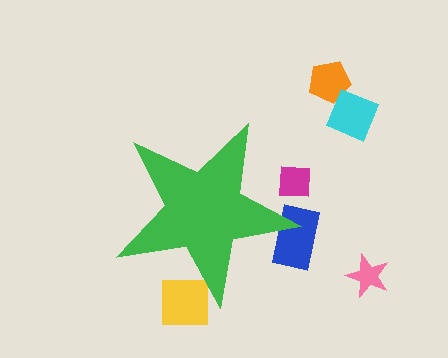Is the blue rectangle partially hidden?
Yes, the blue rectangle is partially hidden behind the green star.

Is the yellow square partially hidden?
Yes, the yellow square is partially hidden behind the green star.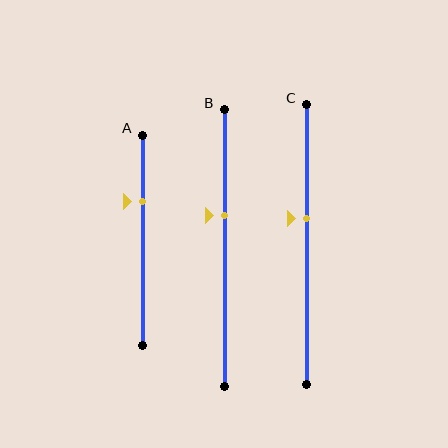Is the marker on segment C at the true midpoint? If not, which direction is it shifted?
No, the marker on segment C is shifted upward by about 9% of the segment length.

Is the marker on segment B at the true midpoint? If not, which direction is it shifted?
No, the marker on segment B is shifted upward by about 12% of the segment length.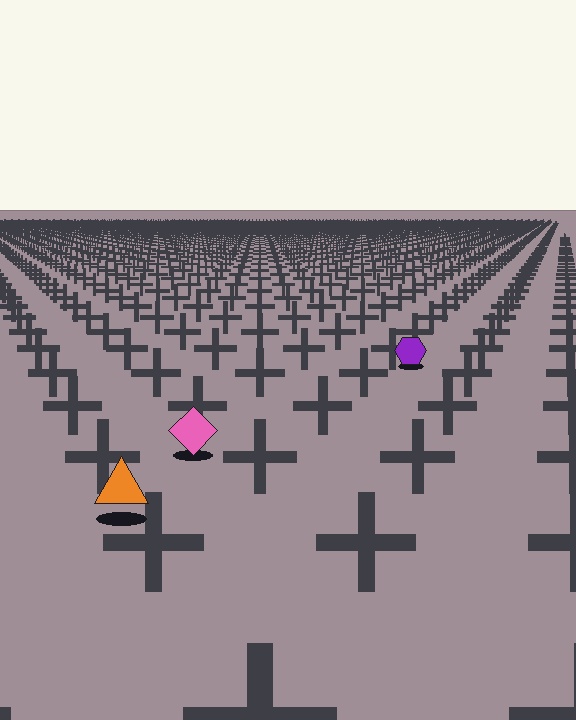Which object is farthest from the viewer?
The purple hexagon is farthest from the viewer. It appears smaller and the ground texture around it is denser.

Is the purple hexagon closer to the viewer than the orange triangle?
No. The orange triangle is closer — you can tell from the texture gradient: the ground texture is coarser near it.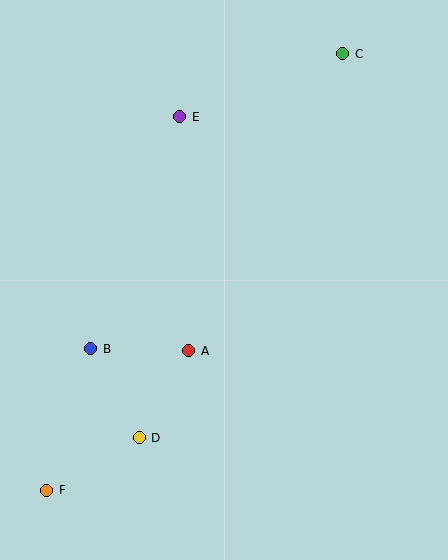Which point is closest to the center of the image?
Point A at (189, 351) is closest to the center.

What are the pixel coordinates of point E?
Point E is at (180, 117).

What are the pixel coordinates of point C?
Point C is at (343, 54).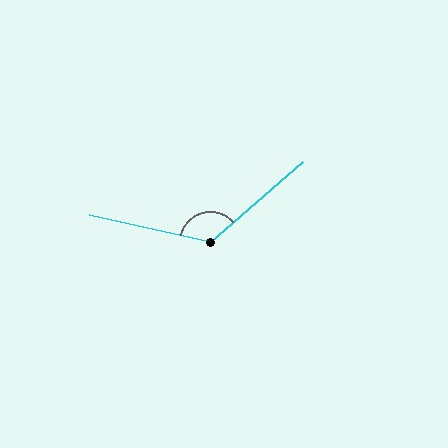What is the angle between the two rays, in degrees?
Approximately 126 degrees.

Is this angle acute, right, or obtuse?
It is obtuse.